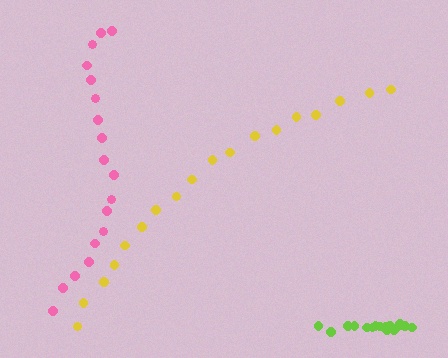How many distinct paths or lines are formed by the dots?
There are 3 distinct paths.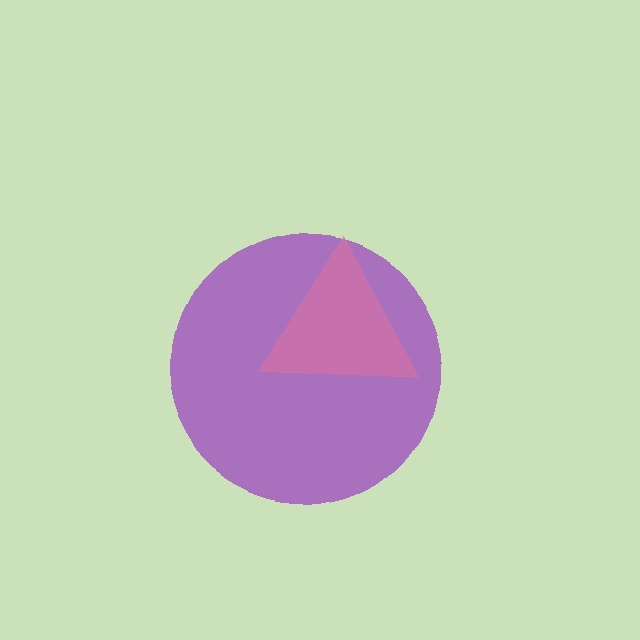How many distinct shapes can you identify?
There are 2 distinct shapes: a purple circle, a pink triangle.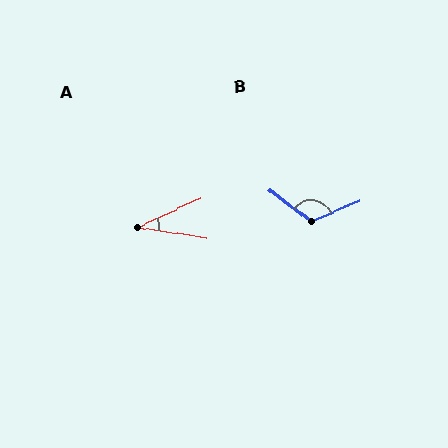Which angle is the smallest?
A, at approximately 34 degrees.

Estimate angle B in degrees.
Approximately 118 degrees.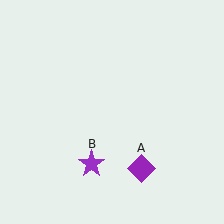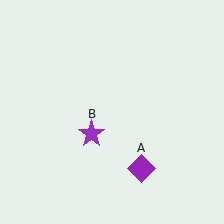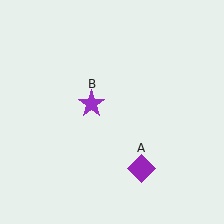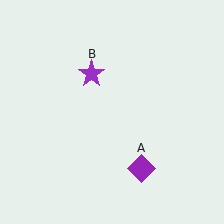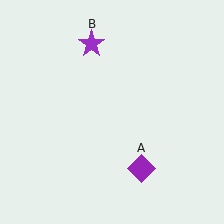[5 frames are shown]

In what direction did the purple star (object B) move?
The purple star (object B) moved up.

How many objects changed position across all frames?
1 object changed position: purple star (object B).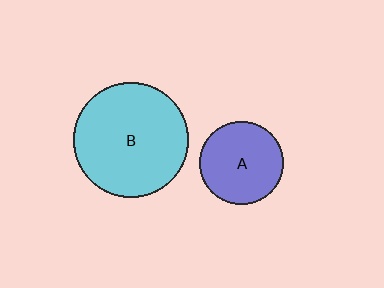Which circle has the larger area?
Circle B (cyan).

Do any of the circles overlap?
No, none of the circles overlap.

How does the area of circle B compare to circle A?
Approximately 1.9 times.